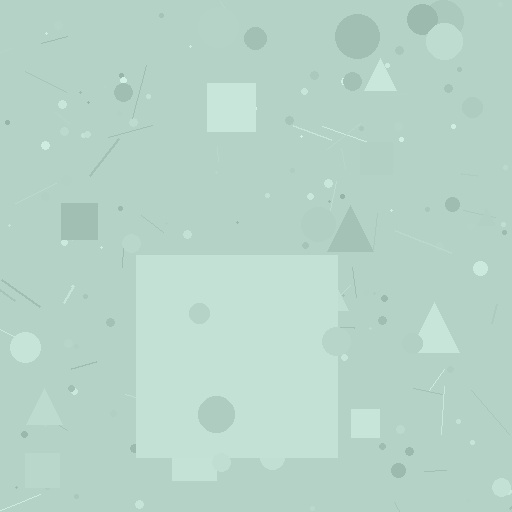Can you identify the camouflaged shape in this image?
The camouflaged shape is a square.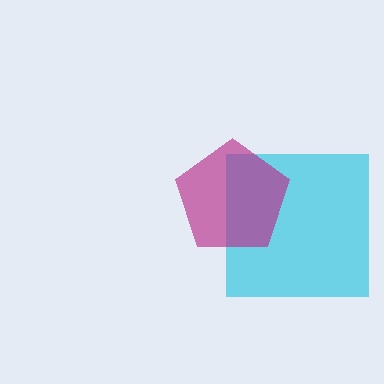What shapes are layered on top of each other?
The layered shapes are: a cyan square, a magenta pentagon.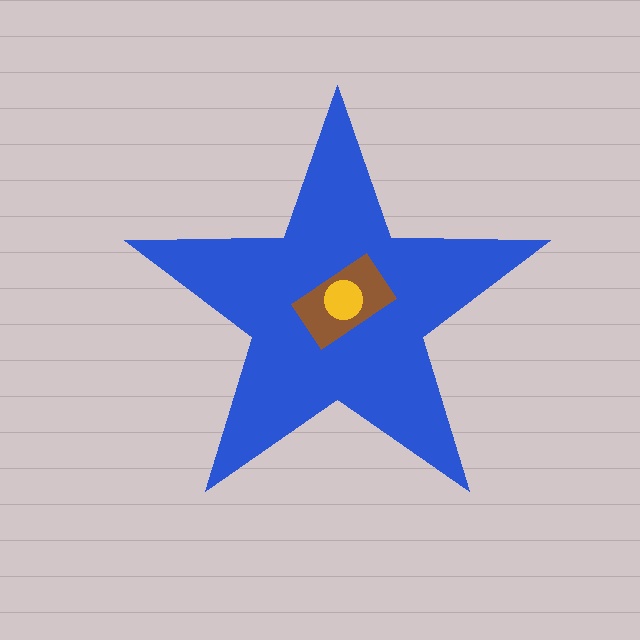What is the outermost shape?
The blue star.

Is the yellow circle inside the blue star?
Yes.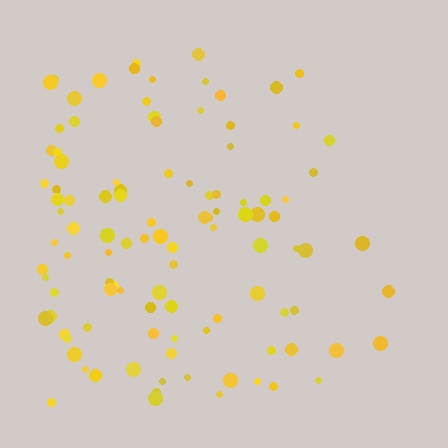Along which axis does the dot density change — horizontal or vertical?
Horizontal.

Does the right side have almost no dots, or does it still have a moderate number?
Still a moderate number, just noticeably fewer than the left.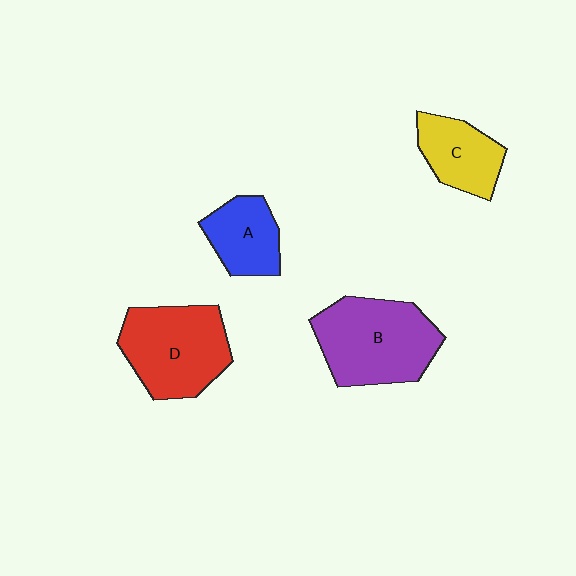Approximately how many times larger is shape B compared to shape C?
Approximately 1.8 times.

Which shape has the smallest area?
Shape A (blue).